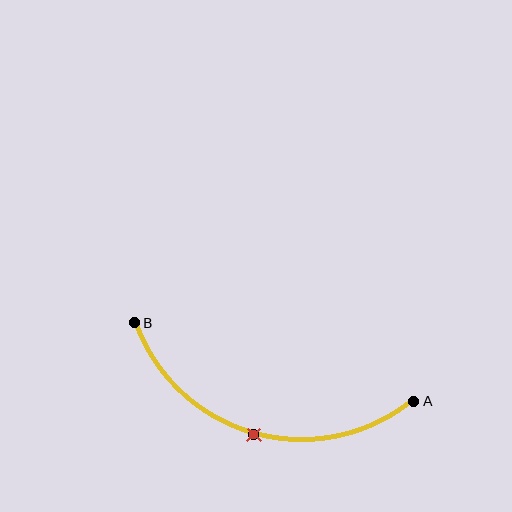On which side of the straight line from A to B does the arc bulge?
The arc bulges below the straight line connecting A and B.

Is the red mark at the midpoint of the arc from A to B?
Yes. The red mark lies on the arc at equal arc-length from both A and B — it is the arc midpoint.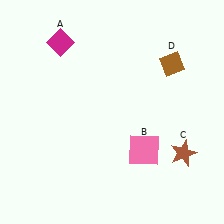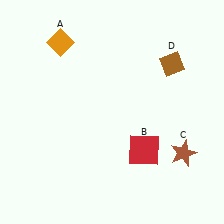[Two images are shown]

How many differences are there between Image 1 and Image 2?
There are 2 differences between the two images.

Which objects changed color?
A changed from magenta to orange. B changed from pink to red.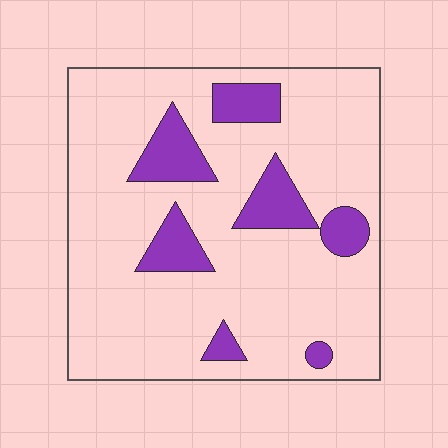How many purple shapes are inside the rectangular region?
7.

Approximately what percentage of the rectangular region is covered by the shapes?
Approximately 15%.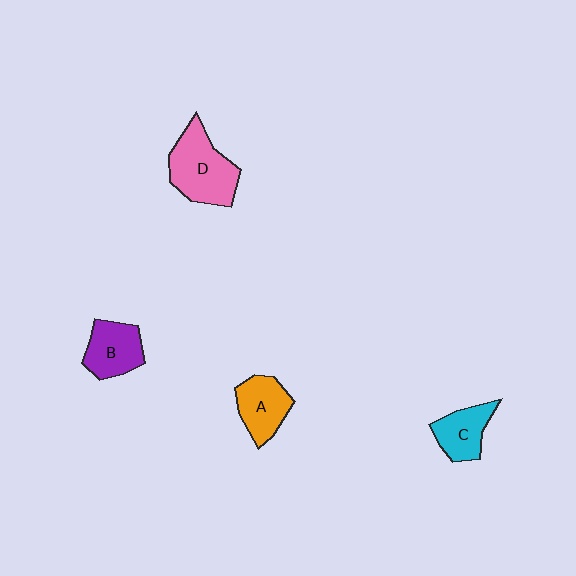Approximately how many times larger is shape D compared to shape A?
Approximately 1.5 times.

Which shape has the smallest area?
Shape C (cyan).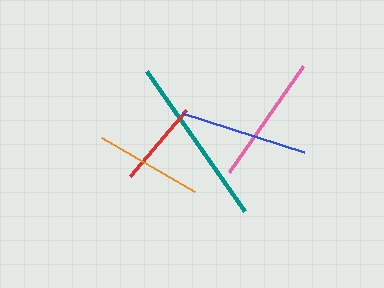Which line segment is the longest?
The teal line is the longest at approximately 172 pixels.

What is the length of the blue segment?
The blue segment is approximately 128 pixels long.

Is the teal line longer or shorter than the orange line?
The teal line is longer than the orange line.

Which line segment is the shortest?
The red line is the shortest at approximately 86 pixels.